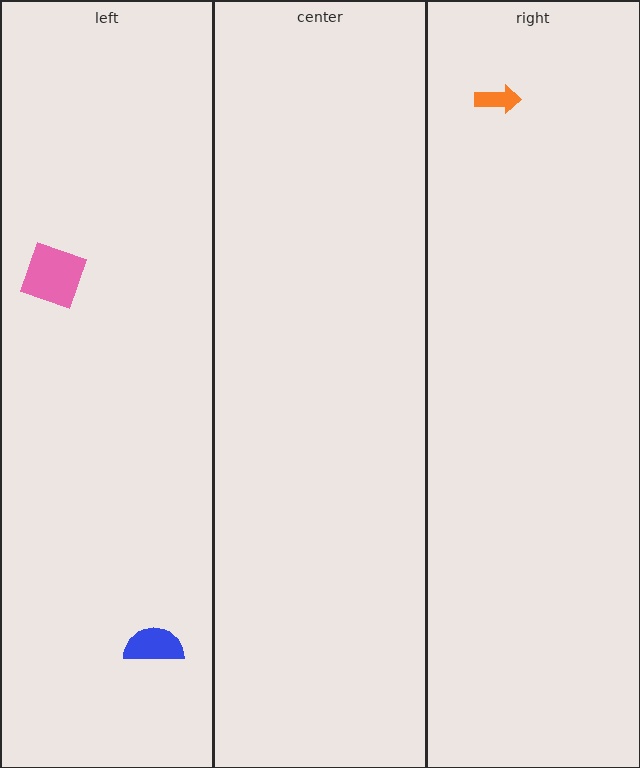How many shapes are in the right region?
1.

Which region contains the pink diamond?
The left region.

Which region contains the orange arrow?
The right region.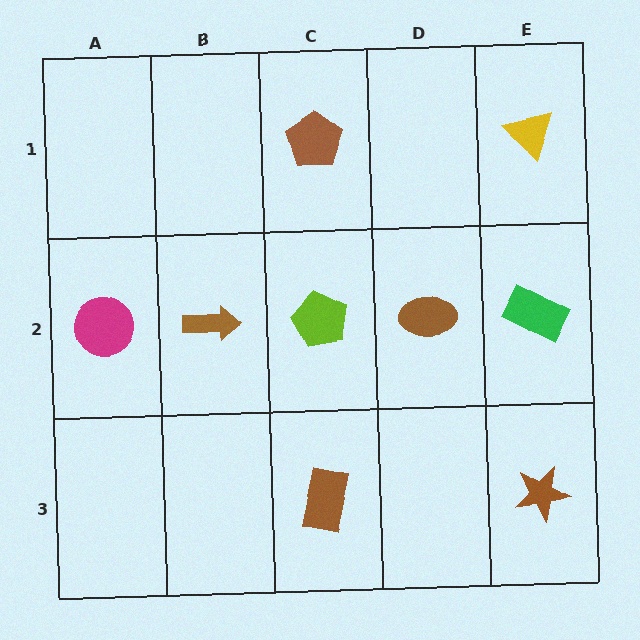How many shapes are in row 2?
5 shapes.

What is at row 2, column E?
A green rectangle.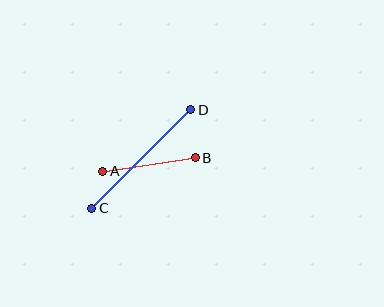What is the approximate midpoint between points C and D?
The midpoint is at approximately (141, 159) pixels.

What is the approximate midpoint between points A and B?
The midpoint is at approximately (149, 165) pixels.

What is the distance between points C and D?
The distance is approximately 140 pixels.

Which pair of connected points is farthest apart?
Points C and D are farthest apart.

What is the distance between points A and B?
The distance is approximately 94 pixels.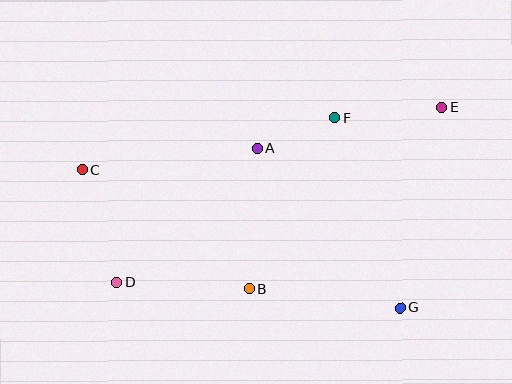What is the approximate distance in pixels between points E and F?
The distance between E and F is approximately 107 pixels.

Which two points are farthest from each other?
Points D and E are farthest from each other.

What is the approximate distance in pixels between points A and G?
The distance between A and G is approximately 214 pixels.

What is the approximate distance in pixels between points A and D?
The distance between A and D is approximately 194 pixels.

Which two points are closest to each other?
Points A and F are closest to each other.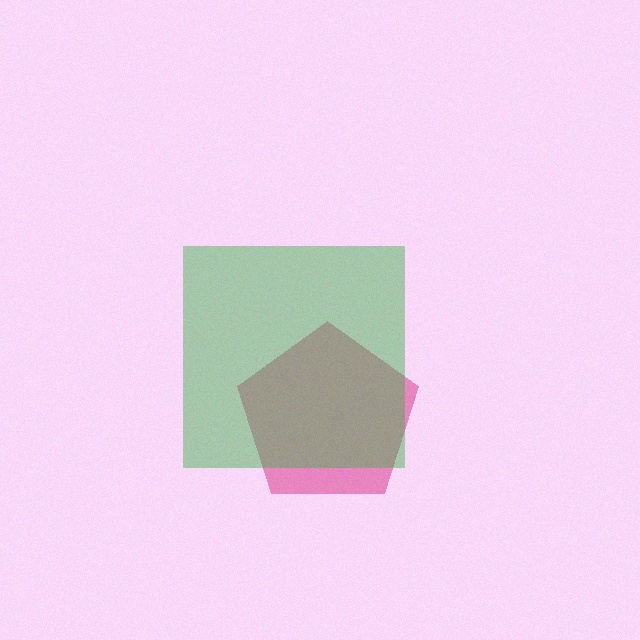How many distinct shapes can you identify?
There are 2 distinct shapes: a magenta pentagon, a green square.